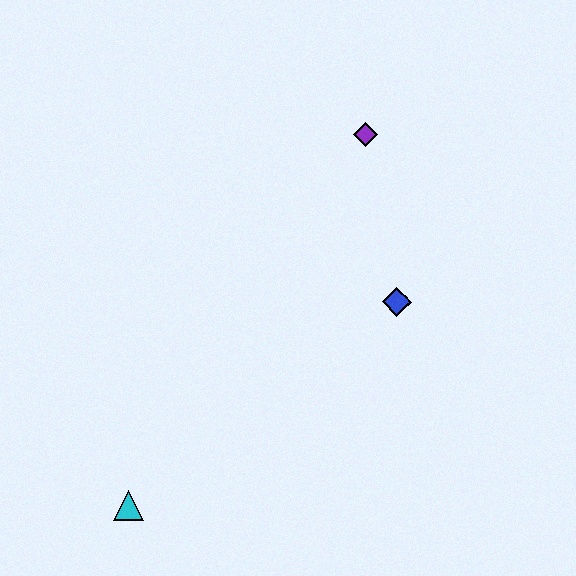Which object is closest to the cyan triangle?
The blue diamond is closest to the cyan triangle.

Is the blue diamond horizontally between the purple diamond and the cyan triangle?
No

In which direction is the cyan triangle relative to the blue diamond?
The cyan triangle is to the left of the blue diamond.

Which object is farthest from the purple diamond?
The cyan triangle is farthest from the purple diamond.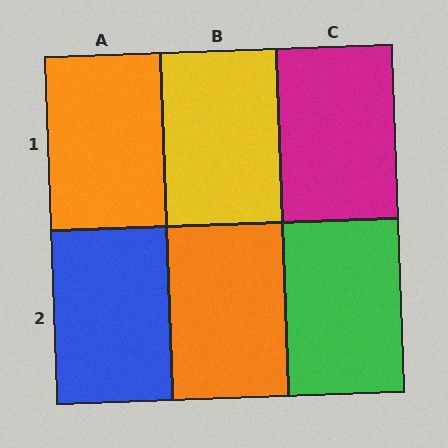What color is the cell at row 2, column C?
Green.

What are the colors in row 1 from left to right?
Orange, yellow, magenta.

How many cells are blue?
1 cell is blue.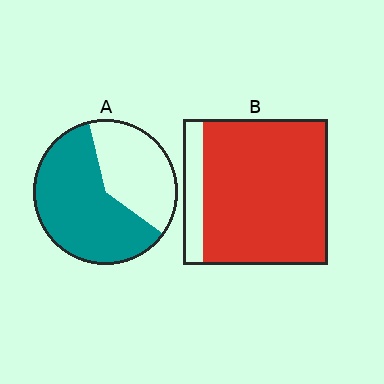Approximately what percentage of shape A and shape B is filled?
A is approximately 60% and B is approximately 85%.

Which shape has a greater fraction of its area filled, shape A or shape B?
Shape B.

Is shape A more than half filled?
Yes.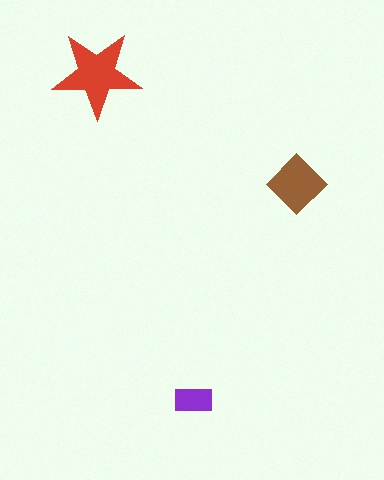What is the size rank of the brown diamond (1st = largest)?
2nd.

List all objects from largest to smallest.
The red star, the brown diamond, the purple rectangle.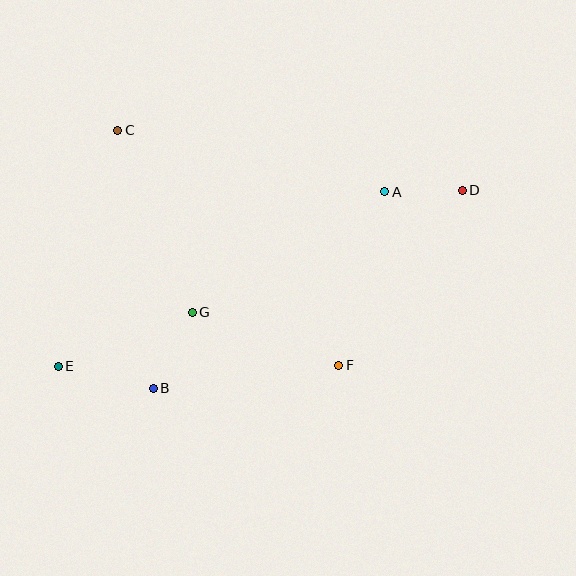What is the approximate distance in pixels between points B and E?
The distance between B and E is approximately 98 pixels.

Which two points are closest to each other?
Points A and D are closest to each other.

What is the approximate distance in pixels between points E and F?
The distance between E and F is approximately 281 pixels.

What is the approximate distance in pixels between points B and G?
The distance between B and G is approximately 85 pixels.